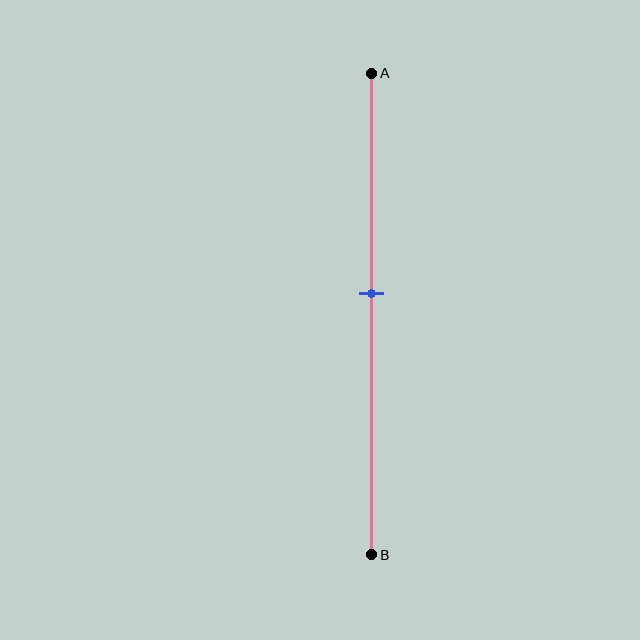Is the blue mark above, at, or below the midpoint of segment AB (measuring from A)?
The blue mark is above the midpoint of segment AB.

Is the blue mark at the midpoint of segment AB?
No, the mark is at about 45% from A, not at the 50% midpoint.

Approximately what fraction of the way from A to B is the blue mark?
The blue mark is approximately 45% of the way from A to B.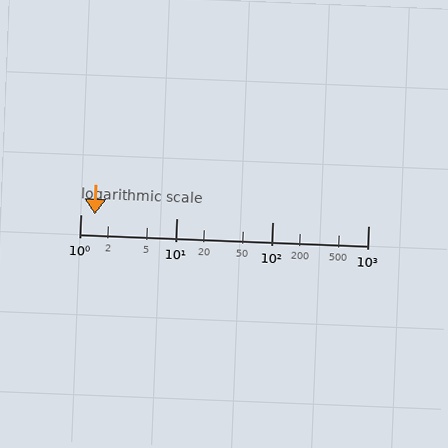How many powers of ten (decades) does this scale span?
The scale spans 3 decades, from 1 to 1000.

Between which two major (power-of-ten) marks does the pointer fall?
The pointer is between 1 and 10.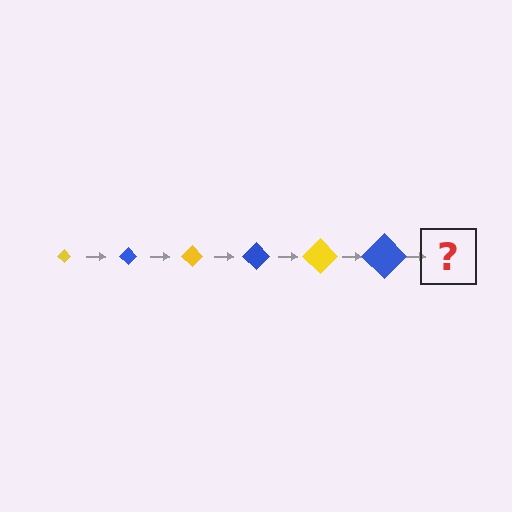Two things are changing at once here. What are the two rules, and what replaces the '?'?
The two rules are that the diamond grows larger each step and the color cycles through yellow and blue. The '?' should be a yellow diamond, larger than the previous one.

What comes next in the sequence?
The next element should be a yellow diamond, larger than the previous one.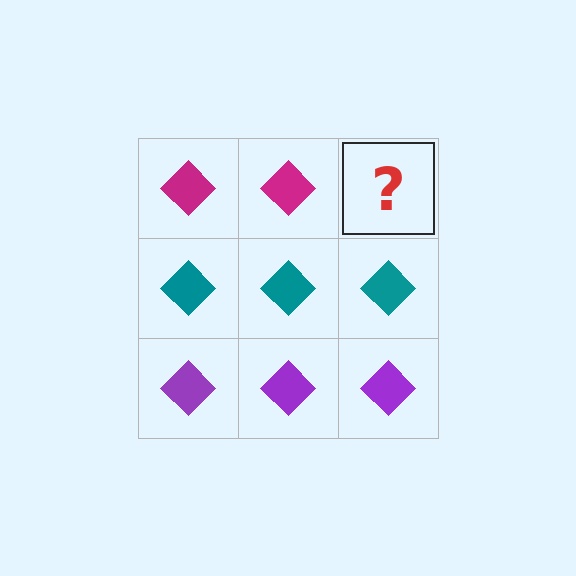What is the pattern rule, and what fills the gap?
The rule is that each row has a consistent color. The gap should be filled with a magenta diamond.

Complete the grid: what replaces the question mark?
The question mark should be replaced with a magenta diamond.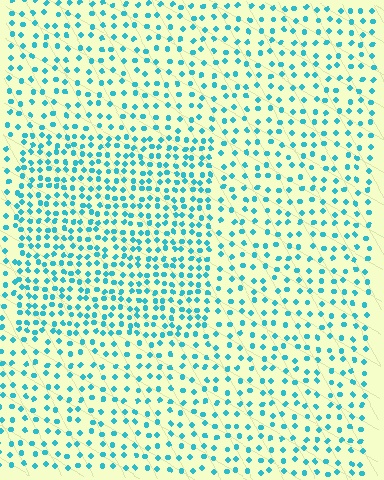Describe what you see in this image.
The image contains small cyan elements arranged at two different densities. A rectangle-shaped region is visible where the elements are more densely packed than the surrounding area.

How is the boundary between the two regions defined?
The boundary is defined by a change in element density (approximately 1.8x ratio). All elements are the same color, size, and shape.